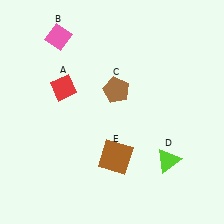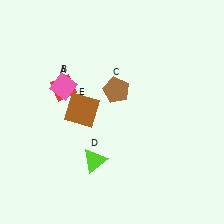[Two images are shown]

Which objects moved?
The objects that moved are: the pink diamond (B), the lime triangle (D), the brown square (E).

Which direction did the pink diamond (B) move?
The pink diamond (B) moved down.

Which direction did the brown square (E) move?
The brown square (E) moved up.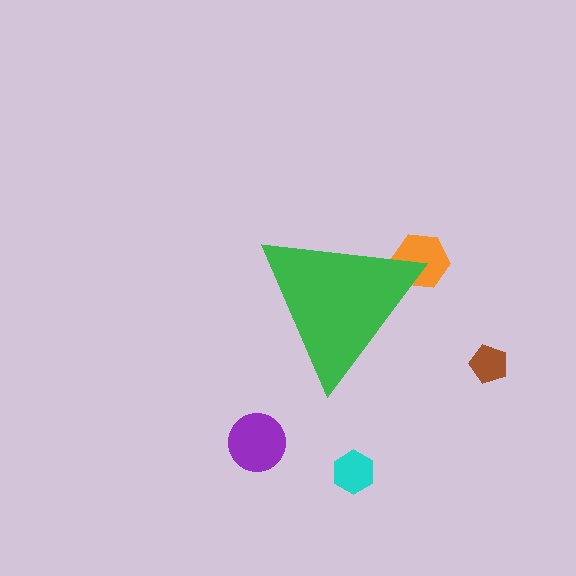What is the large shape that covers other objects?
A green triangle.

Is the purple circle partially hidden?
No, the purple circle is fully visible.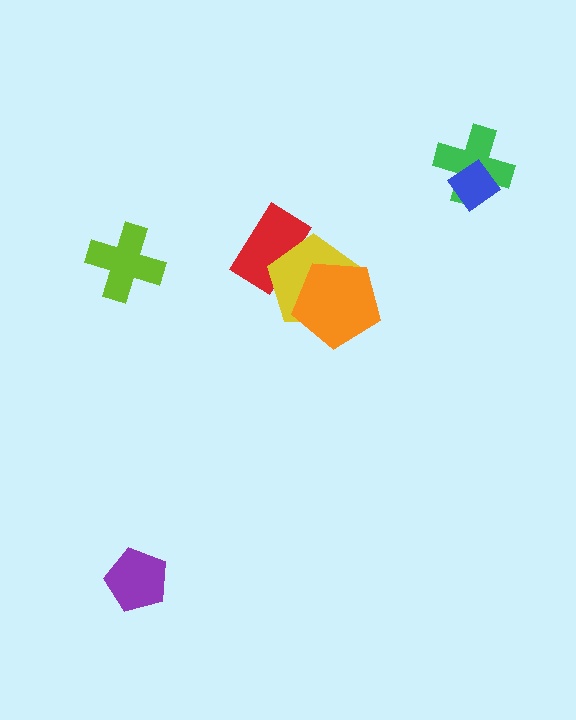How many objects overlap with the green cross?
1 object overlaps with the green cross.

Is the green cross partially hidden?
Yes, it is partially covered by another shape.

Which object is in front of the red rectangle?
The yellow pentagon is in front of the red rectangle.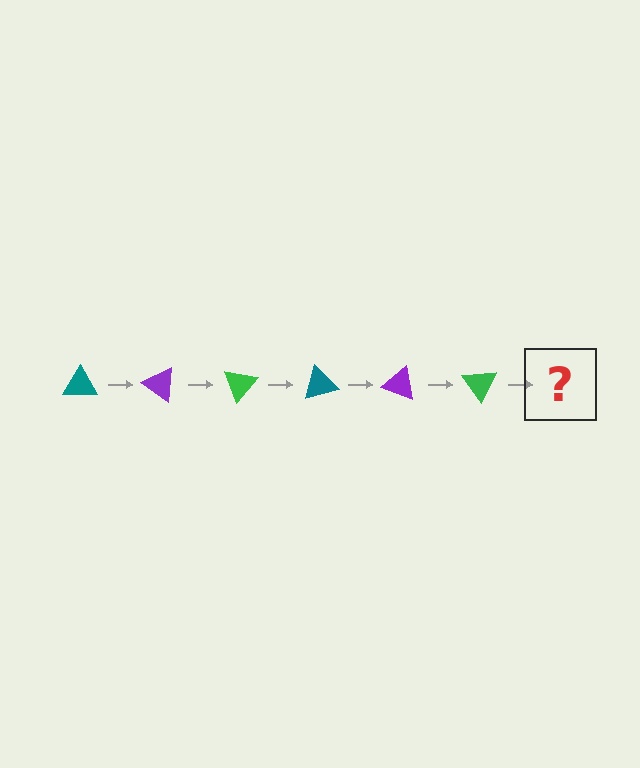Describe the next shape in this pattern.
It should be a teal triangle, rotated 210 degrees from the start.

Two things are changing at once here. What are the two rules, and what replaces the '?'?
The two rules are that it rotates 35 degrees each step and the color cycles through teal, purple, and green. The '?' should be a teal triangle, rotated 210 degrees from the start.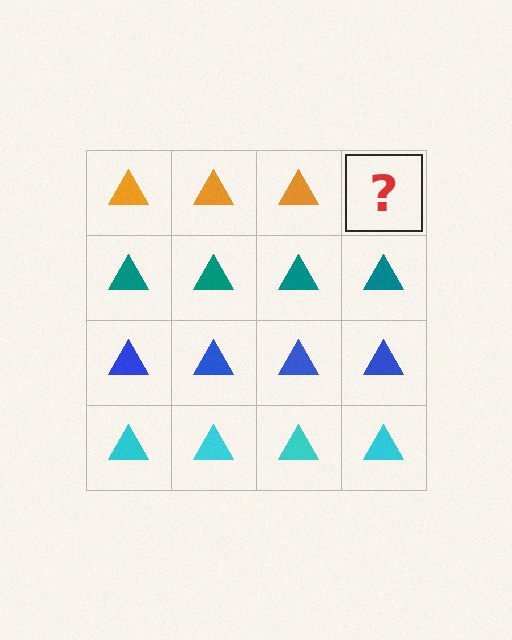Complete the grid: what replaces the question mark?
The question mark should be replaced with an orange triangle.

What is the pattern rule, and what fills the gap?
The rule is that each row has a consistent color. The gap should be filled with an orange triangle.